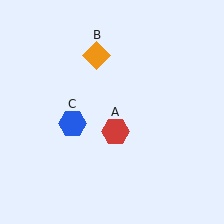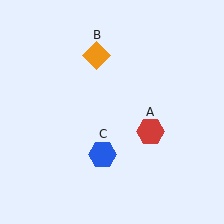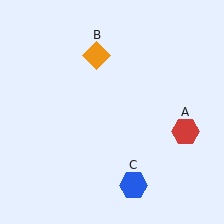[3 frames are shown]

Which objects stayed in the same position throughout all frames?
Orange diamond (object B) remained stationary.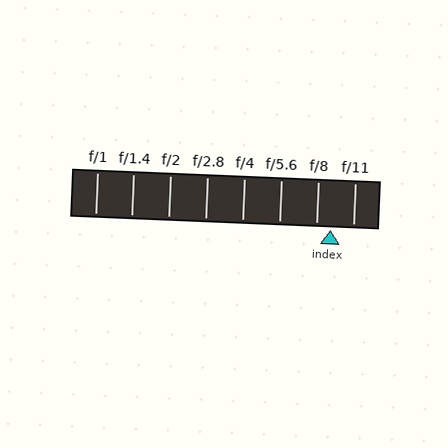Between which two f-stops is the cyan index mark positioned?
The index mark is between f/8 and f/11.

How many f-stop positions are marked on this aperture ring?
There are 8 f-stop positions marked.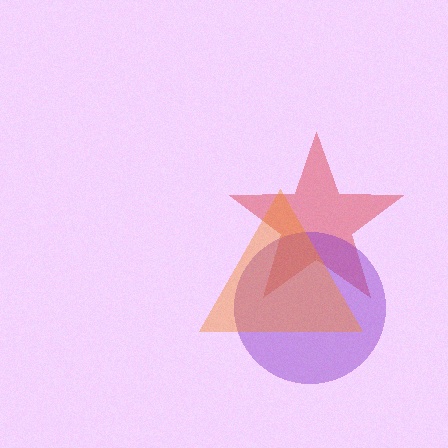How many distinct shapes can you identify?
There are 3 distinct shapes: a red star, a purple circle, an orange triangle.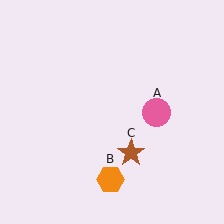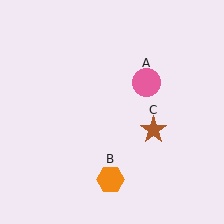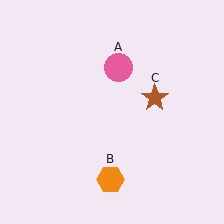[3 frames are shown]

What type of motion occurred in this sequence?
The pink circle (object A), brown star (object C) rotated counterclockwise around the center of the scene.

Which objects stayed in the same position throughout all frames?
Orange hexagon (object B) remained stationary.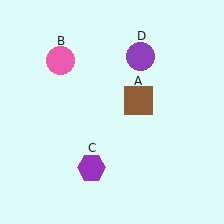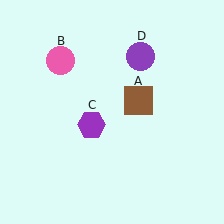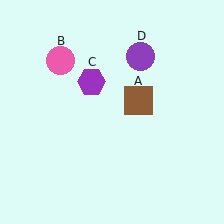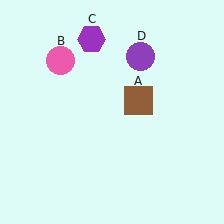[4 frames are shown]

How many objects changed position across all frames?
1 object changed position: purple hexagon (object C).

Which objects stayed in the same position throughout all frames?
Brown square (object A) and pink circle (object B) and purple circle (object D) remained stationary.